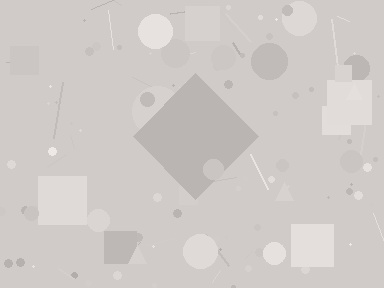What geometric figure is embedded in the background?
A diamond is embedded in the background.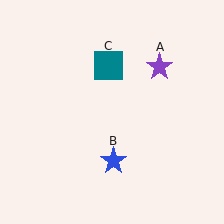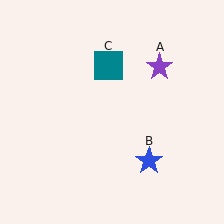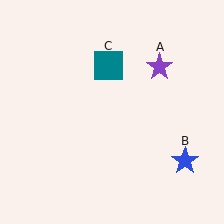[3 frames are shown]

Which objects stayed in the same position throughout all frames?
Purple star (object A) and teal square (object C) remained stationary.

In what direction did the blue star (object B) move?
The blue star (object B) moved right.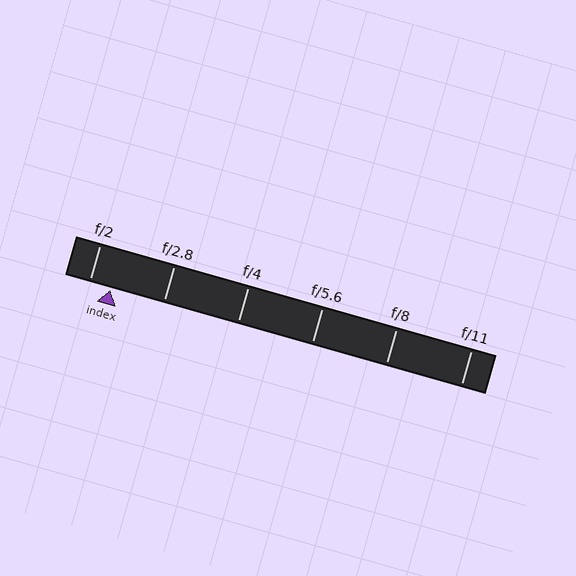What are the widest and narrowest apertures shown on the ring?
The widest aperture shown is f/2 and the narrowest is f/11.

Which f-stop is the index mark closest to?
The index mark is closest to f/2.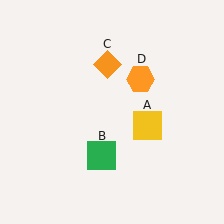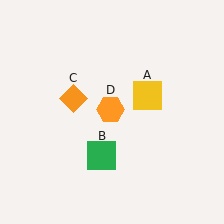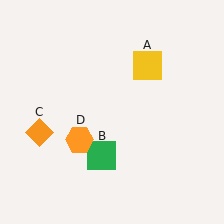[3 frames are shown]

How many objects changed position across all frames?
3 objects changed position: yellow square (object A), orange diamond (object C), orange hexagon (object D).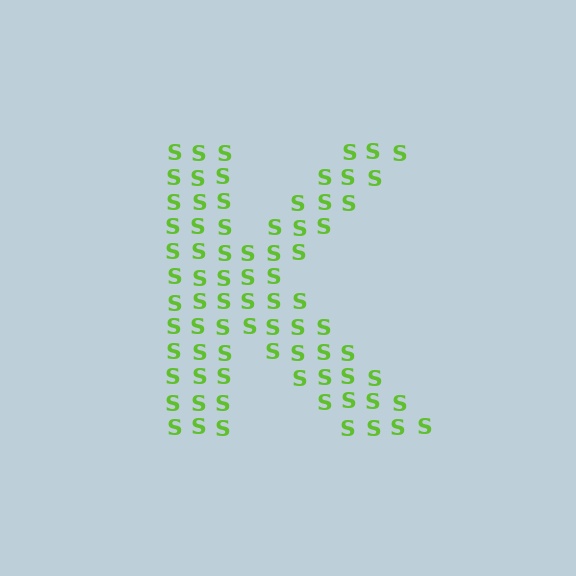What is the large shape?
The large shape is the letter K.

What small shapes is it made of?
It is made of small letter S's.